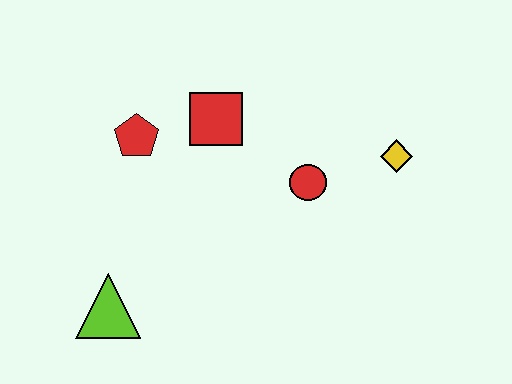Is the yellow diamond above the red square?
No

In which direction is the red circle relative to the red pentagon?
The red circle is to the right of the red pentagon.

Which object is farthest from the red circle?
The lime triangle is farthest from the red circle.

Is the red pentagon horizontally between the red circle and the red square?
No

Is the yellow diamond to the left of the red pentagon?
No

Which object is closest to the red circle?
The yellow diamond is closest to the red circle.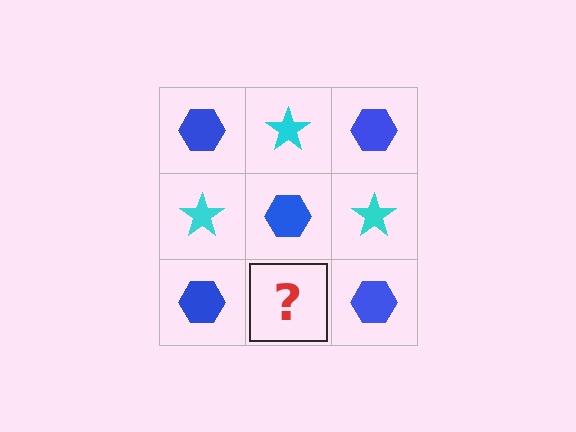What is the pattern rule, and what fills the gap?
The rule is that it alternates blue hexagon and cyan star in a checkerboard pattern. The gap should be filled with a cyan star.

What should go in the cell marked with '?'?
The missing cell should contain a cyan star.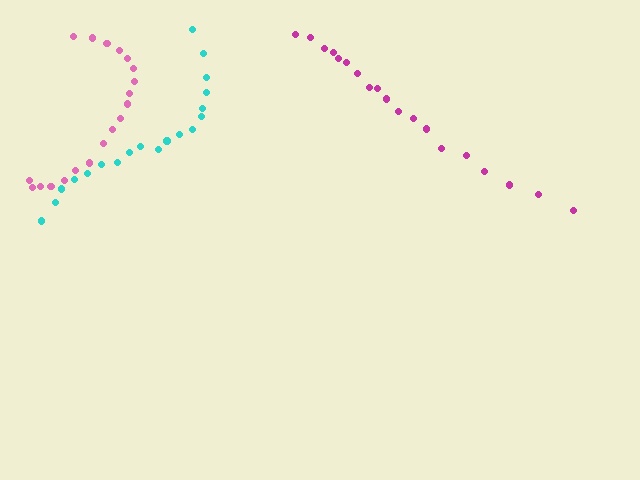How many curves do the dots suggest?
There are 3 distinct paths.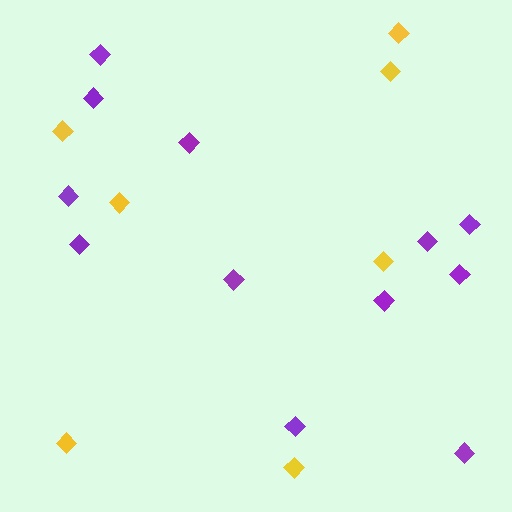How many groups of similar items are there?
There are 2 groups: one group of purple diamonds (12) and one group of yellow diamonds (7).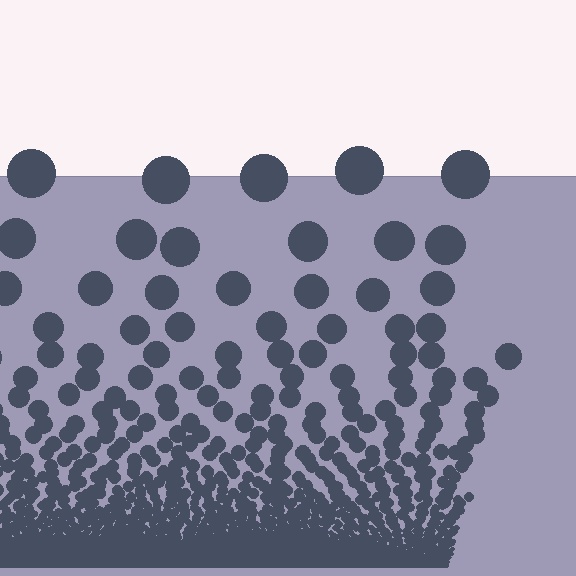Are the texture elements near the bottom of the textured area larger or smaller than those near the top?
Smaller. The gradient is inverted — elements near the bottom are smaller and denser.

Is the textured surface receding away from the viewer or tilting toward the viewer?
The surface appears to tilt toward the viewer. Texture elements get larger and sparser toward the top.